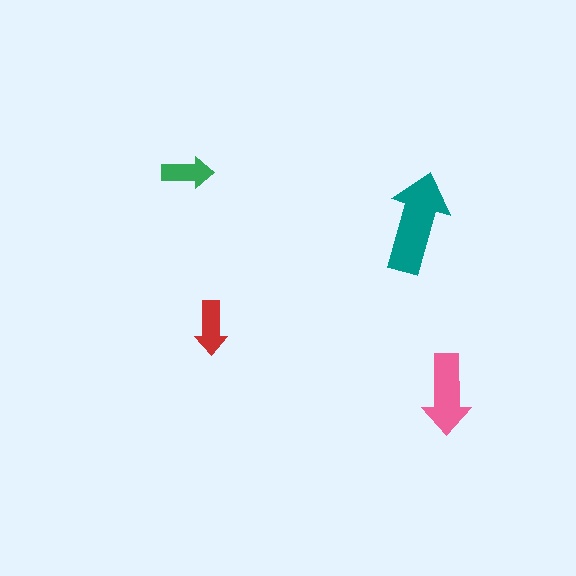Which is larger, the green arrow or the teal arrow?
The teal one.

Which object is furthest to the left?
The green arrow is leftmost.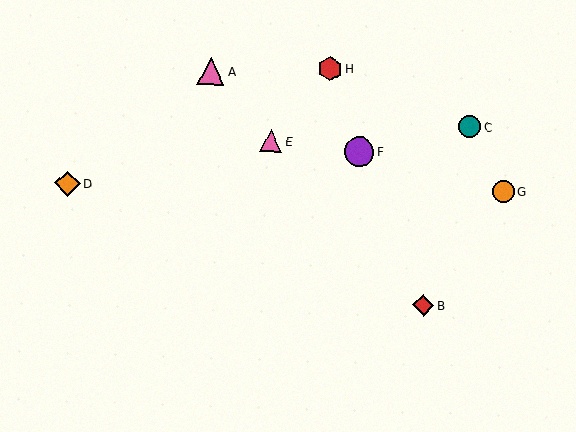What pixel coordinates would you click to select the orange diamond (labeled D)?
Click at (67, 184) to select the orange diamond D.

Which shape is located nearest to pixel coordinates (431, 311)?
The red diamond (labeled B) at (423, 305) is nearest to that location.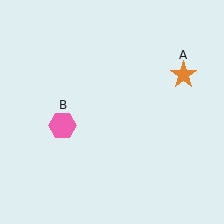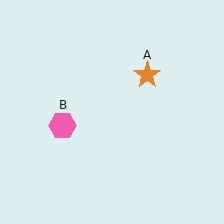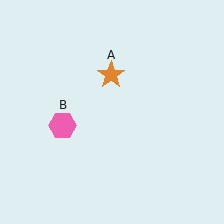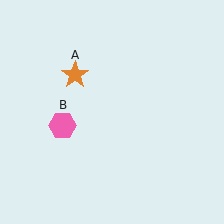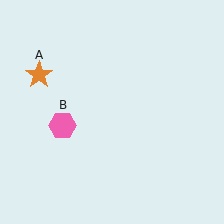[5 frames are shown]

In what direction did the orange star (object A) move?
The orange star (object A) moved left.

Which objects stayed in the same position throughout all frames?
Pink hexagon (object B) remained stationary.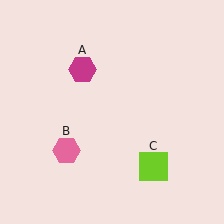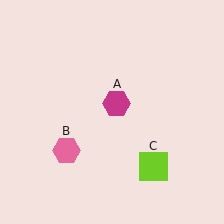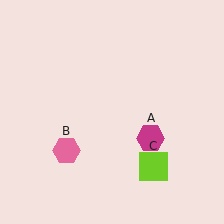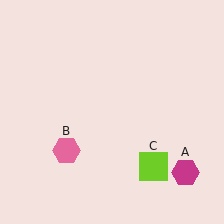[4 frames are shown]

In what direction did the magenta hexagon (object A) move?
The magenta hexagon (object A) moved down and to the right.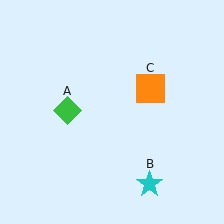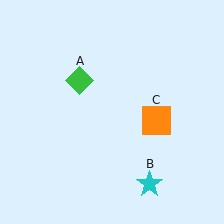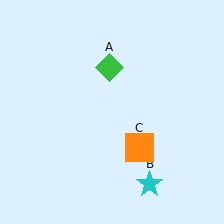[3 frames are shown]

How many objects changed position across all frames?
2 objects changed position: green diamond (object A), orange square (object C).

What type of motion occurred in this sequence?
The green diamond (object A), orange square (object C) rotated clockwise around the center of the scene.